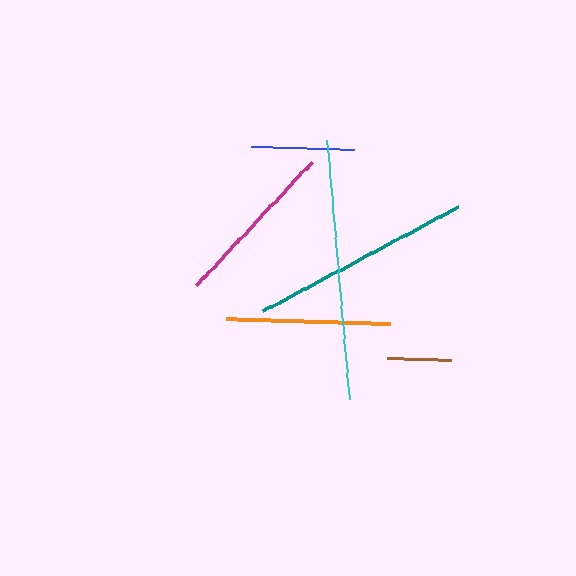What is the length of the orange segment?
The orange segment is approximately 164 pixels long.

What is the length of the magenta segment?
The magenta segment is approximately 169 pixels long.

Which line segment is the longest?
The cyan line is the longest at approximately 260 pixels.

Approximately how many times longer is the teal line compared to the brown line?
The teal line is approximately 3.4 times the length of the brown line.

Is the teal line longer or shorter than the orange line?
The teal line is longer than the orange line.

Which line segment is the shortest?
The brown line is the shortest at approximately 64 pixels.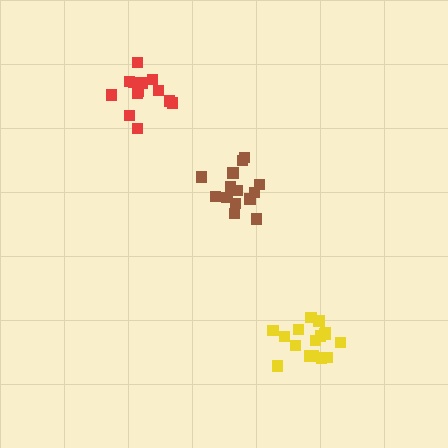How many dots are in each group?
Group 1: 14 dots, Group 2: 13 dots, Group 3: 16 dots (43 total).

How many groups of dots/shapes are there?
There are 3 groups.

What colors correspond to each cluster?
The clusters are colored: brown, red, yellow.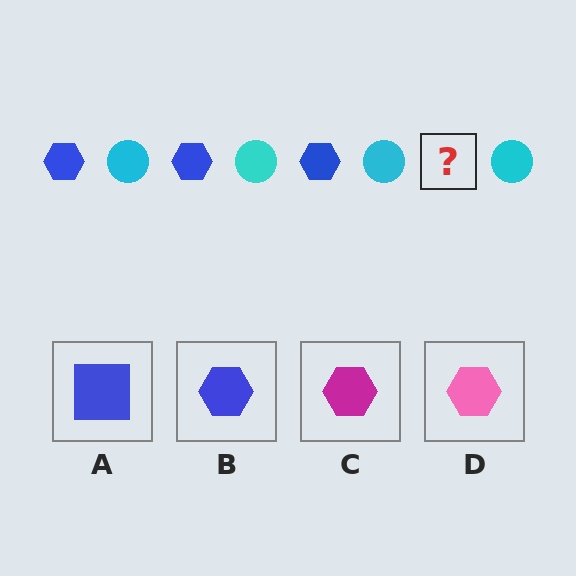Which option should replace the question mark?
Option B.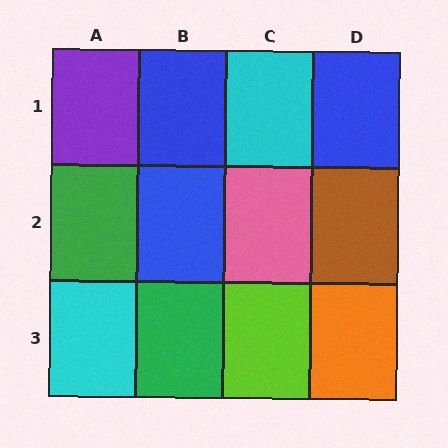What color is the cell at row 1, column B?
Blue.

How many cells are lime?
1 cell is lime.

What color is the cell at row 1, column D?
Blue.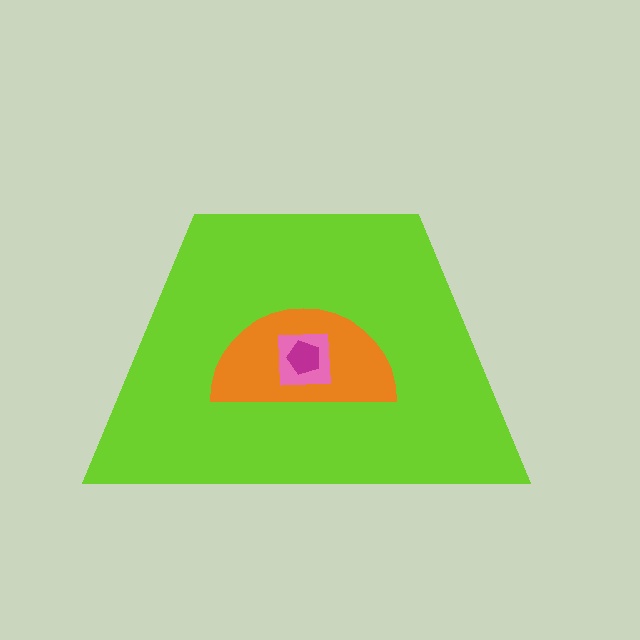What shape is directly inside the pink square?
The magenta pentagon.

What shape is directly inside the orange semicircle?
The pink square.